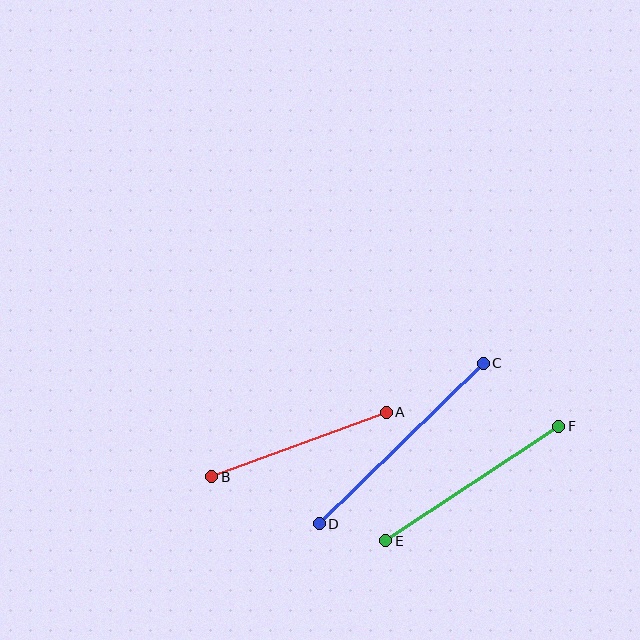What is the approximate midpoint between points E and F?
The midpoint is at approximately (472, 483) pixels.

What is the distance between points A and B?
The distance is approximately 186 pixels.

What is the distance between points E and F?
The distance is approximately 207 pixels.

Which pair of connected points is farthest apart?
Points C and D are farthest apart.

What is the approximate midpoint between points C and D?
The midpoint is at approximately (401, 444) pixels.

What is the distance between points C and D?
The distance is approximately 230 pixels.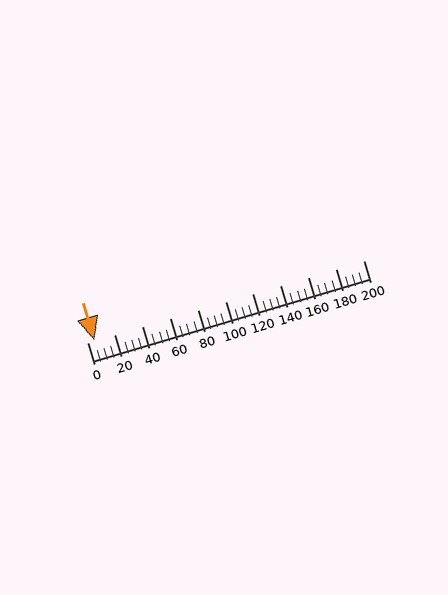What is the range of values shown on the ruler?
The ruler shows values from 0 to 200.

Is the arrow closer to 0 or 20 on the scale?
The arrow is closer to 0.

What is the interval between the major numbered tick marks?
The major tick marks are spaced 20 units apart.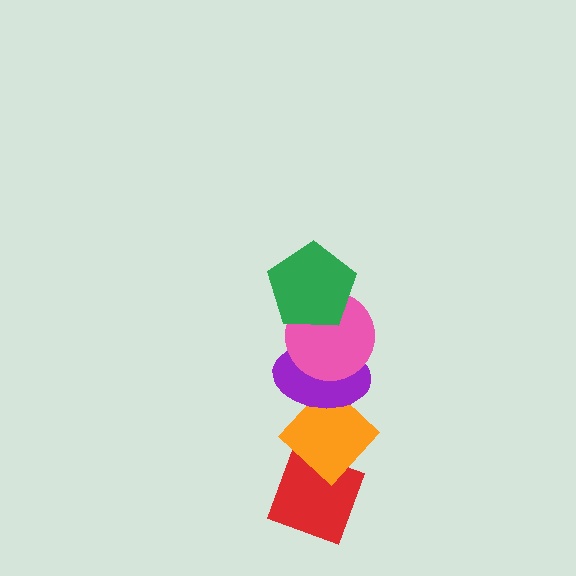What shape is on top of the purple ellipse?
The pink circle is on top of the purple ellipse.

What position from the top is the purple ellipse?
The purple ellipse is 3rd from the top.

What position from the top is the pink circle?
The pink circle is 2nd from the top.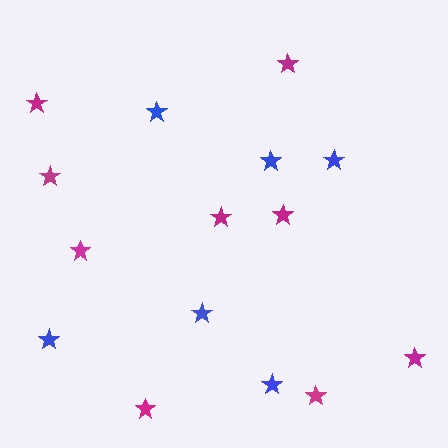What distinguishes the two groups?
There are 2 groups: one group of magenta stars (9) and one group of blue stars (6).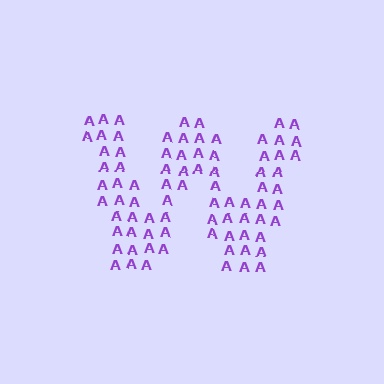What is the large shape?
The large shape is the letter W.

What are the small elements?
The small elements are letter A's.